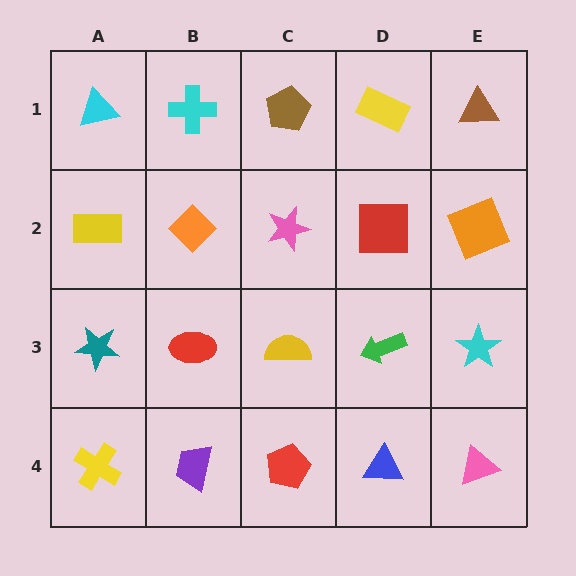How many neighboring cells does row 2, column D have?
4.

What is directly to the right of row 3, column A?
A red ellipse.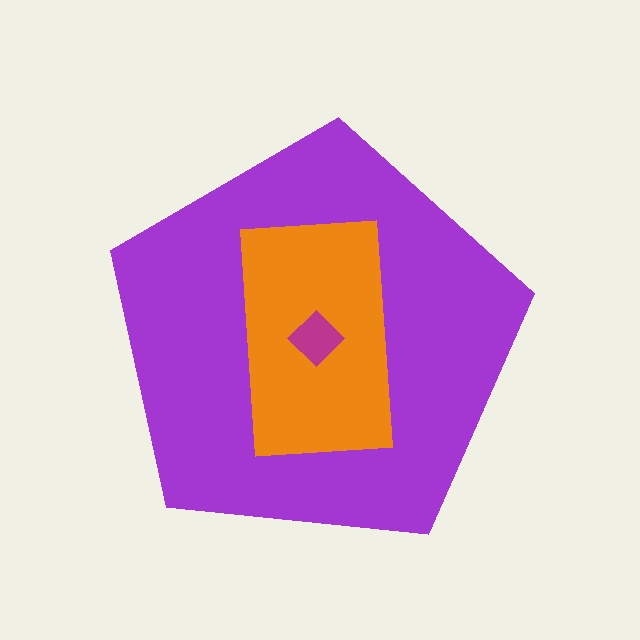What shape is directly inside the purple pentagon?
The orange rectangle.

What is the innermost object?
The magenta diamond.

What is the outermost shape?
The purple pentagon.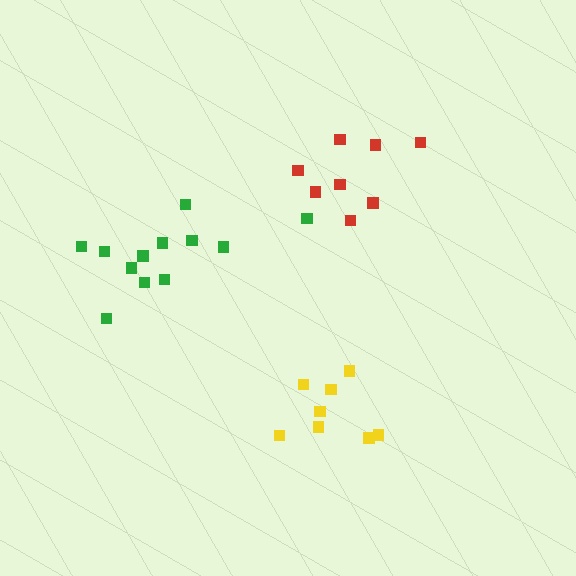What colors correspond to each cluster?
The clusters are colored: red, yellow, green.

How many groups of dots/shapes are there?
There are 3 groups.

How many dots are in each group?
Group 1: 8 dots, Group 2: 8 dots, Group 3: 12 dots (28 total).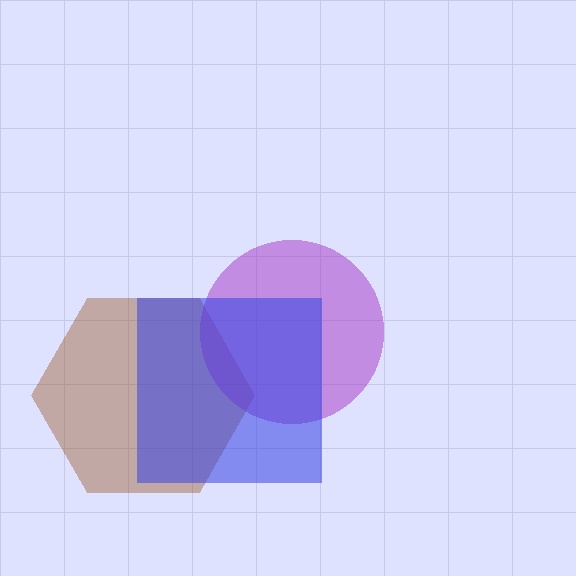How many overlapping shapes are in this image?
There are 3 overlapping shapes in the image.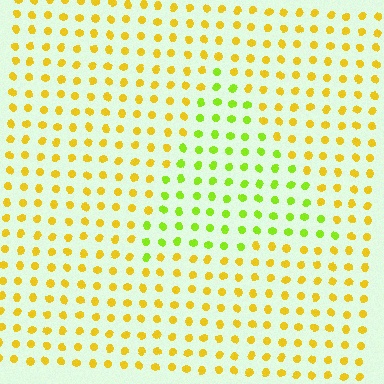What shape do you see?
I see a triangle.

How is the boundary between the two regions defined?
The boundary is defined purely by a slight shift in hue (about 40 degrees). Spacing, size, and orientation are identical on both sides.